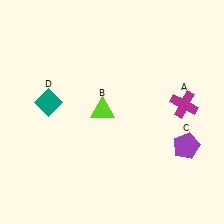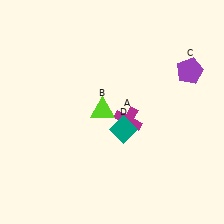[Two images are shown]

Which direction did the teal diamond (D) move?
The teal diamond (D) moved right.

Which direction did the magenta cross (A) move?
The magenta cross (A) moved left.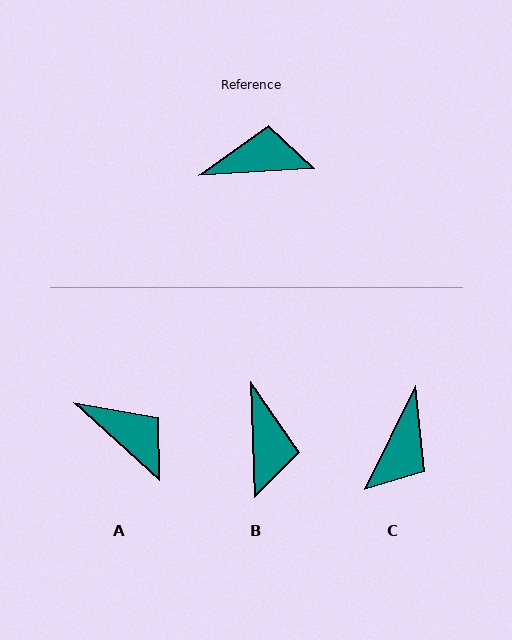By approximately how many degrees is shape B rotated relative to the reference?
Approximately 91 degrees clockwise.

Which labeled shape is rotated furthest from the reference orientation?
C, about 120 degrees away.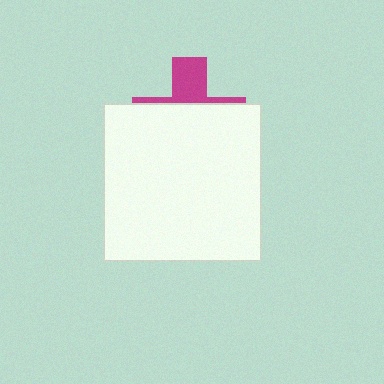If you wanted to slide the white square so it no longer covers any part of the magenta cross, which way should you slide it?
Slide it down — that is the most direct way to separate the two shapes.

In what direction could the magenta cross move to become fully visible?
The magenta cross could move up. That would shift it out from behind the white square entirely.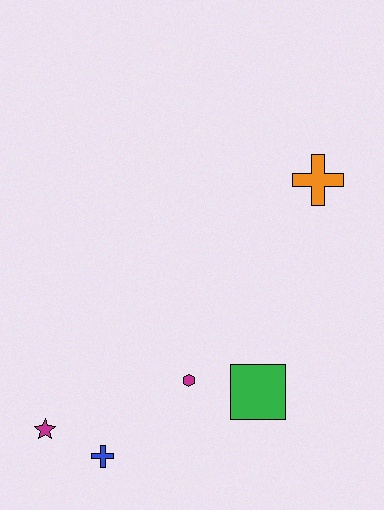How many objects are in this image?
There are 5 objects.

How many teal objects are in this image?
There are no teal objects.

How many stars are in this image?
There is 1 star.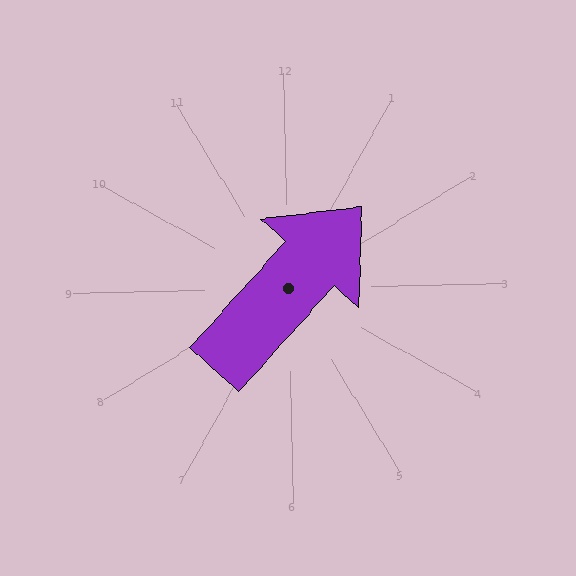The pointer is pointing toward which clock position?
Roughly 1 o'clock.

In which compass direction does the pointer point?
Northeast.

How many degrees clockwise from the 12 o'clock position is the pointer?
Approximately 43 degrees.